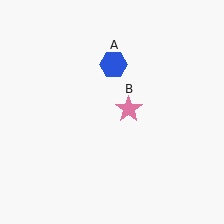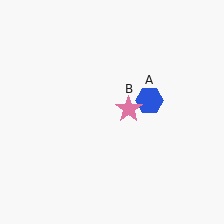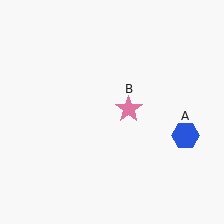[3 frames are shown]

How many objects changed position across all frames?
1 object changed position: blue hexagon (object A).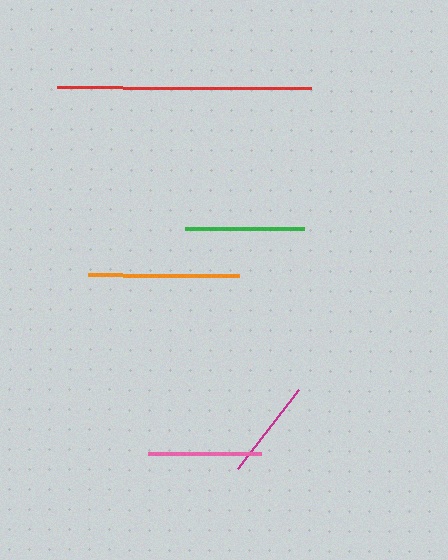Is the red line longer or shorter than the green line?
The red line is longer than the green line.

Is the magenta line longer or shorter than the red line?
The red line is longer than the magenta line.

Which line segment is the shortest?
The magenta line is the shortest at approximately 100 pixels.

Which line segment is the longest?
The red line is the longest at approximately 254 pixels.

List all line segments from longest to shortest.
From longest to shortest: red, orange, green, pink, magenta.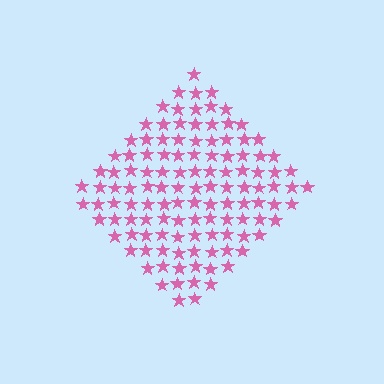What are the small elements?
The small elements are stars.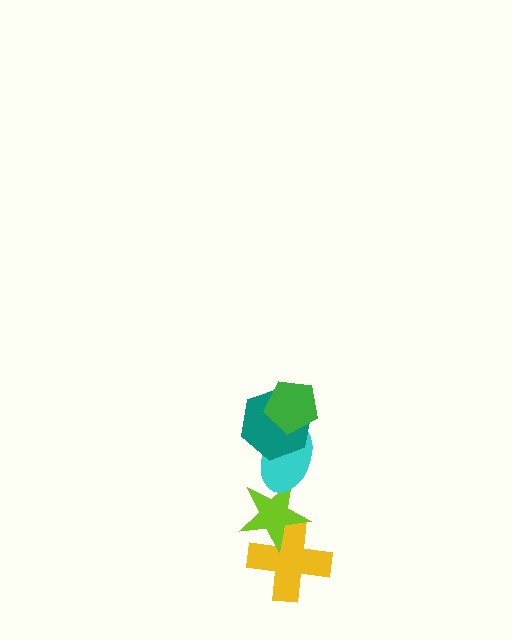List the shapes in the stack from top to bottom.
From top to bottom: the green pentagon, the teal hexagon, the cyan ellipse, the lime star, the yellow cross.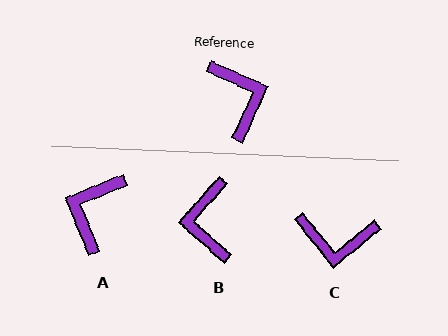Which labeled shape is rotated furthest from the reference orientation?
B, about 162 degrees away.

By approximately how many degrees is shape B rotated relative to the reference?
Approximately 162 degrees counter-clockwise.